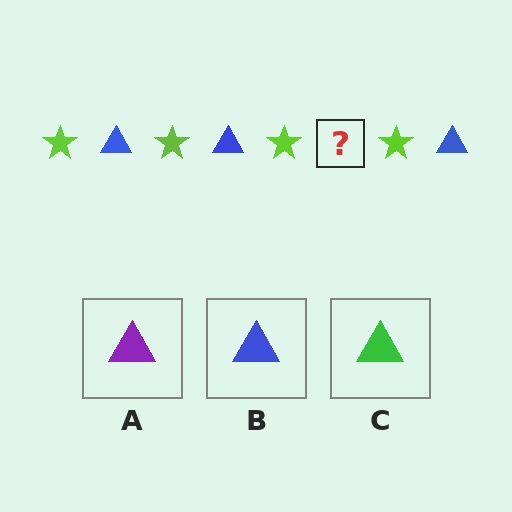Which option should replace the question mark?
Option B.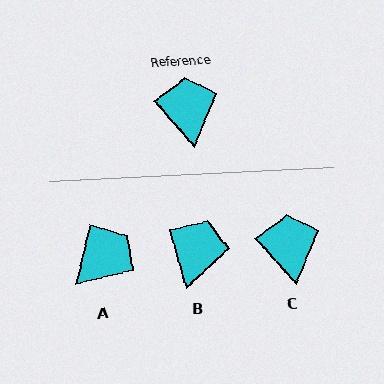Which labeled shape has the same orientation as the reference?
C.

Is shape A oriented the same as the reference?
No, it is off by about 54 degrees.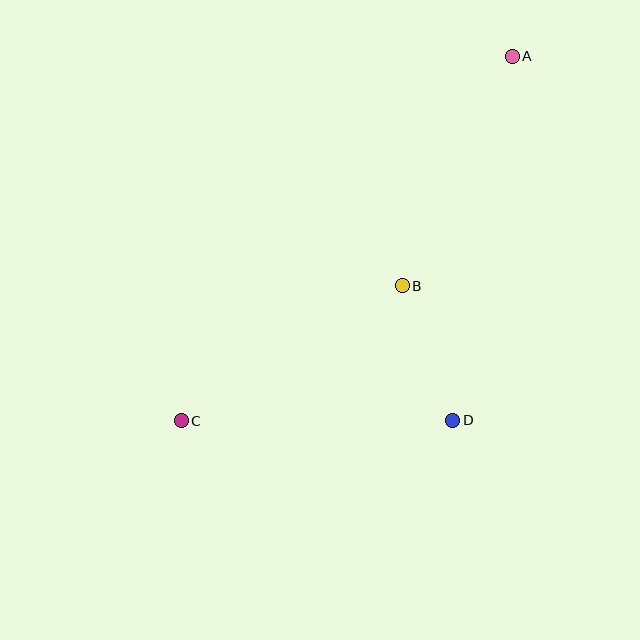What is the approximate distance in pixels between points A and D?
The distance between A and D is approximately 369 pixels.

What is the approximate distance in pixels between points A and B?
The distance between A and B is approximately 255 pixels.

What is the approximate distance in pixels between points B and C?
The distance between B and C is approximately 259 pixels.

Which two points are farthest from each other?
Points A and C are farthest from each other.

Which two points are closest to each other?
Points B and D are closest to each other.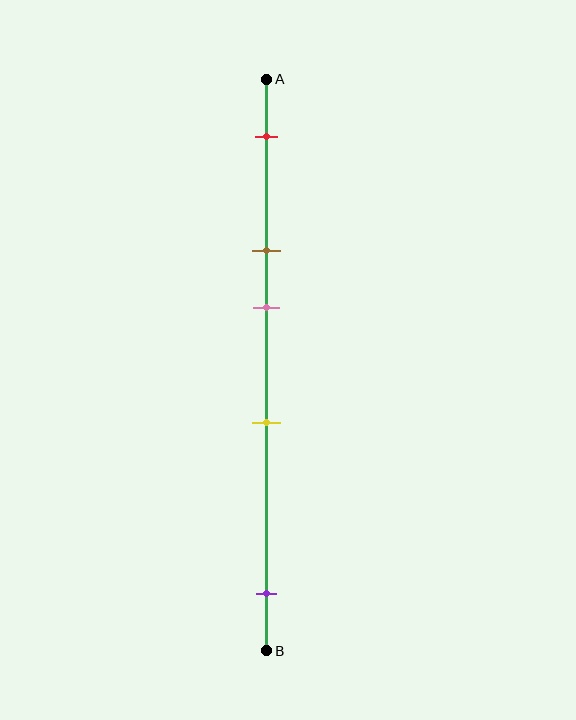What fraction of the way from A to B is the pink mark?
The pink mark is approximately 40% (0.4) of the way from A to B.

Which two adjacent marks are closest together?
The brown and pink marks are the closest adjacent pair.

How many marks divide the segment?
There are 5 marks dividing the segment.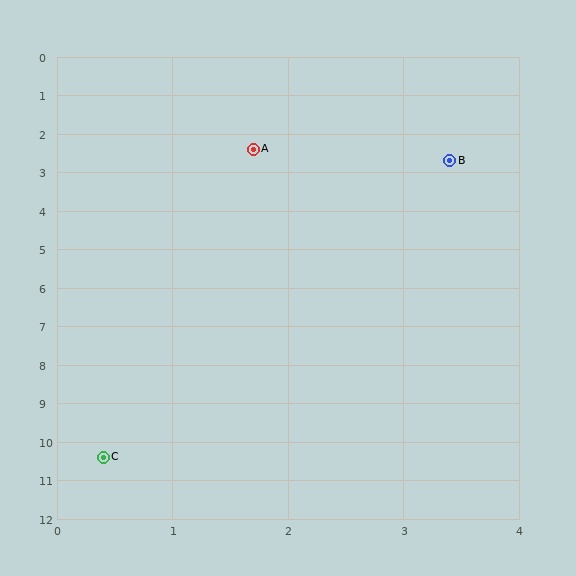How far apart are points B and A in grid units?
Points B and A are about 1.7 grid units apart.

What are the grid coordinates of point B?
Point B is at approximately (3.4, 2.7).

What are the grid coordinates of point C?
Point C is at approximately (0.4, 10.4).